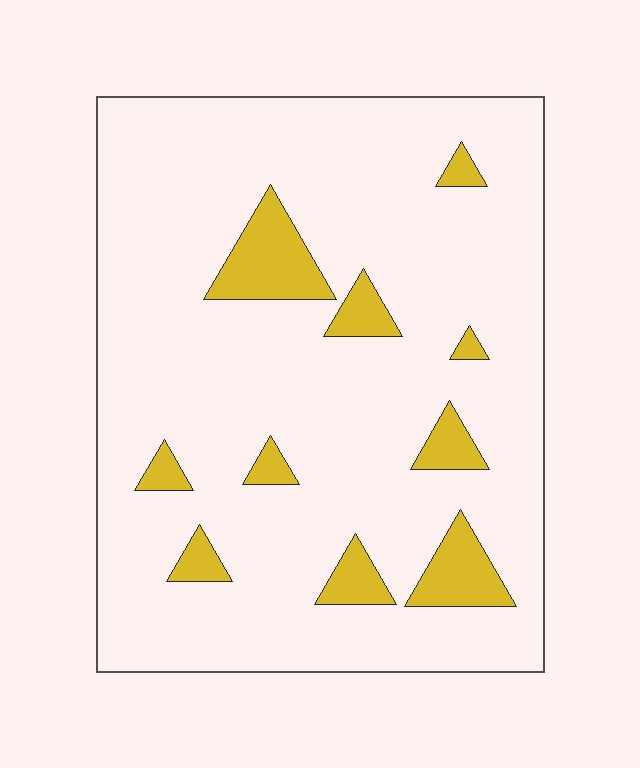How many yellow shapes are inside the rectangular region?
10.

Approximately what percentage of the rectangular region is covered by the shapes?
Approximately 10%.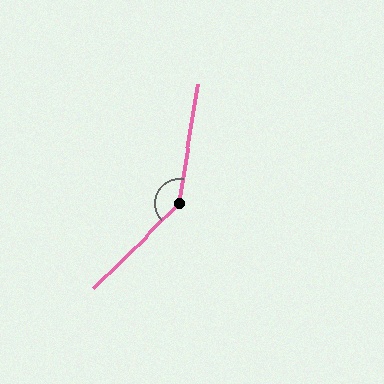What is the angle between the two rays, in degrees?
Approximately 144 degrees.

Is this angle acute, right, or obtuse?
It is obtuse.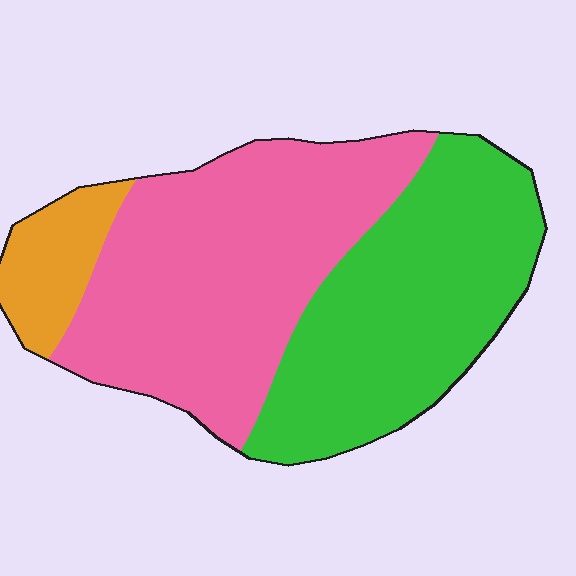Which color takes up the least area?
Orange, at roughly 10%.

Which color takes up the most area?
Pink, at roughly 50%.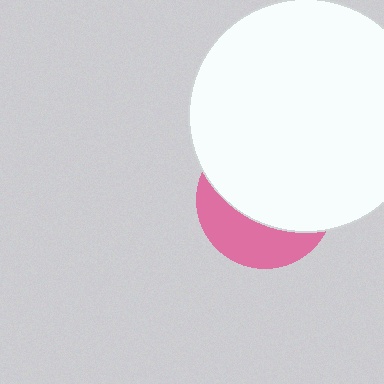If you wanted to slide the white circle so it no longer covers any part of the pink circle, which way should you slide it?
Slide it up — that is the most direct way to separate the two shapes.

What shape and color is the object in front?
The object in front is a white circle.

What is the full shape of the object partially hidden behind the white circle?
The partially hidden object is a pink circle.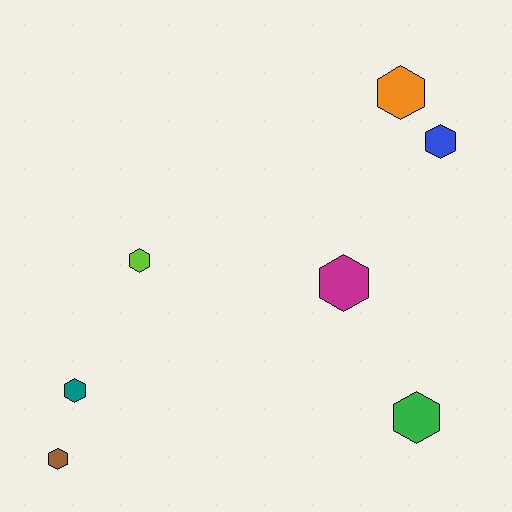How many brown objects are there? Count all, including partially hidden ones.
There is 1 brown object.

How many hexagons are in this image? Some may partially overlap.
There are 7 hexagons.